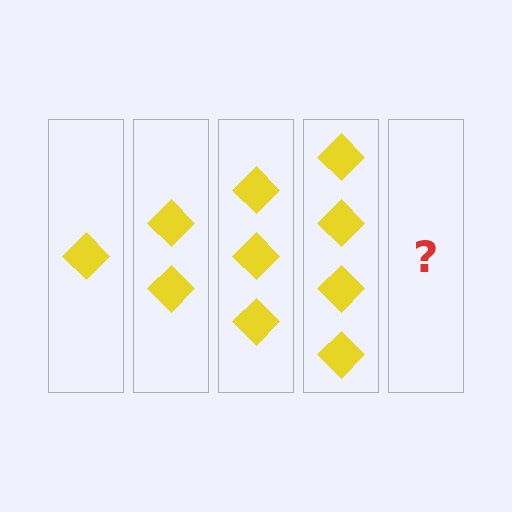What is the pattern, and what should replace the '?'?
The pattern is that each step adds one more diamond. The '?' should be 5 diamonds.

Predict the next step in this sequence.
The next step is 5 diamonds.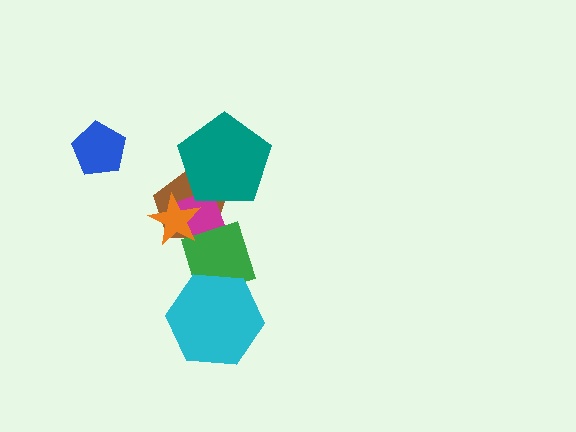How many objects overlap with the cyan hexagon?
1 object overlaps with the cyan hexagon.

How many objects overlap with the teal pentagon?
2 objects overlap with the teal pentagon.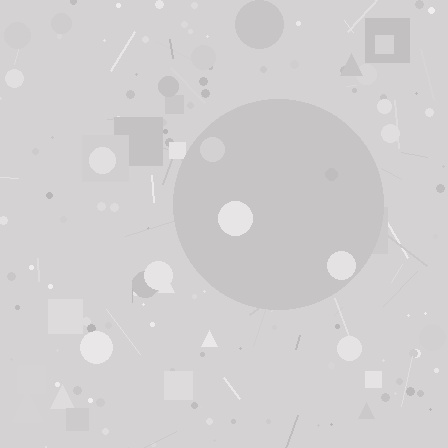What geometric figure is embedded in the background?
A circle is embedded in the background.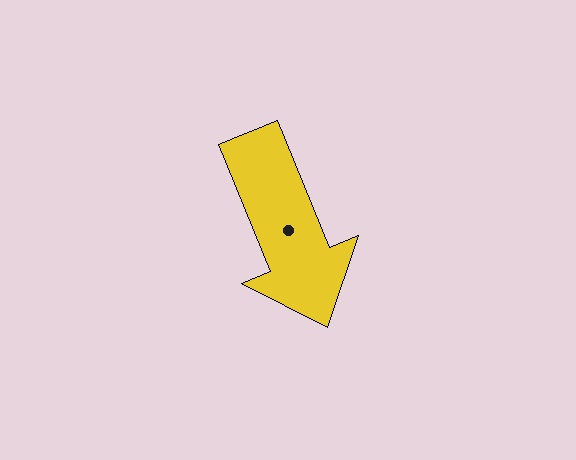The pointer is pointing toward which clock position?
Roughly 5 o'clock.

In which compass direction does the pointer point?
South.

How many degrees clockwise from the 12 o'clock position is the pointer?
Approximately 158 degrees.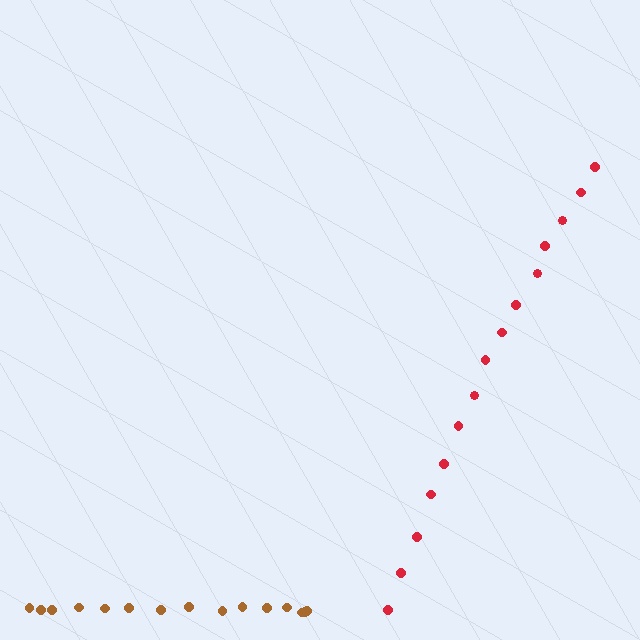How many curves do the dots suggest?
There are 2 distinct paths.